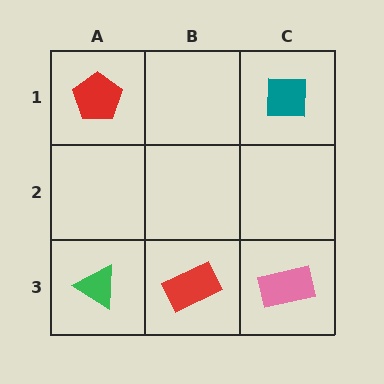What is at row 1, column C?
A teal square.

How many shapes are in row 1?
2 shapes.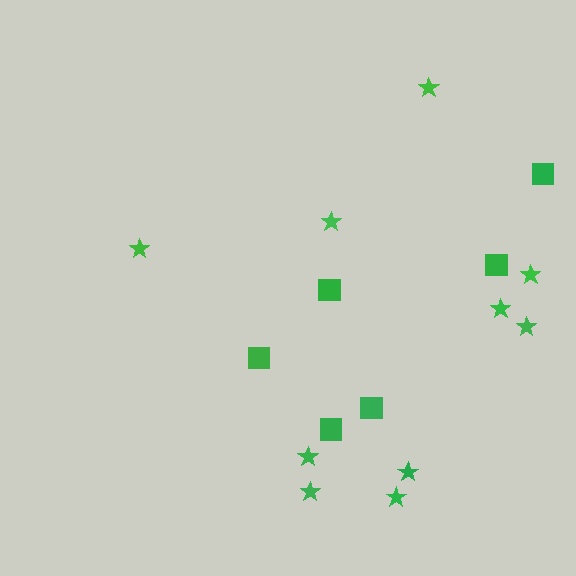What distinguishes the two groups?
There are 2 groups: one group of squares (6) and one group of stars (10).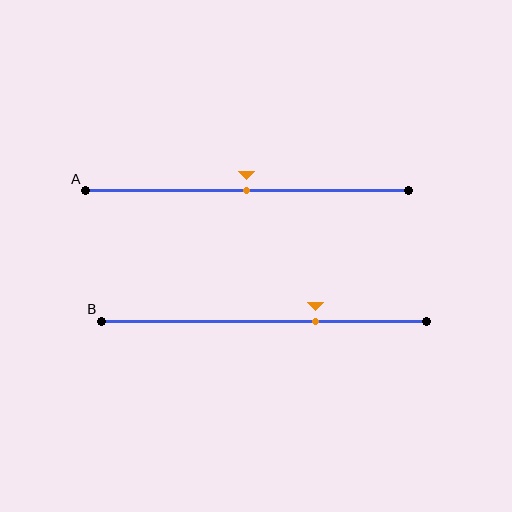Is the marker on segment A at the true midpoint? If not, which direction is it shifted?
Yes, the marker on segment A is at the true midpoint.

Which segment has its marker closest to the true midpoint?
Segment A has its marker closest to the true midpoint.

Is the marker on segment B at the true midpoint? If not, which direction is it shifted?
No, the marker on segment B is shifted to the right by about 16% of the segment length.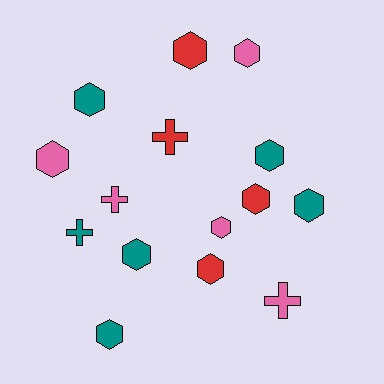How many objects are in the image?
There are 15 objects.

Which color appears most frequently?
Teal, with 6 objects.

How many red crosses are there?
There is 1 red cross.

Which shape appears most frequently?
Hexagon, with 11 objects.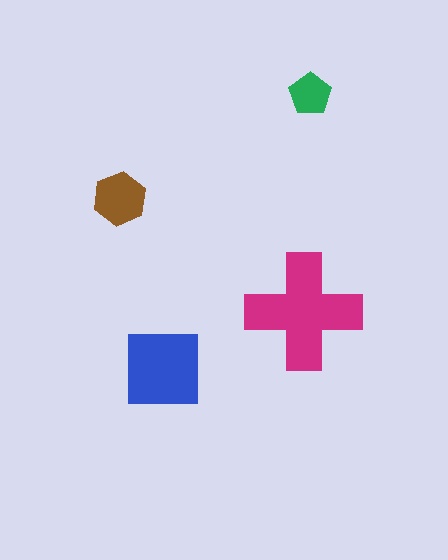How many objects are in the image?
There are 4 objects in the image.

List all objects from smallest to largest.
The green pentagon, the brown hexagon, the blue square, the magenta cross.